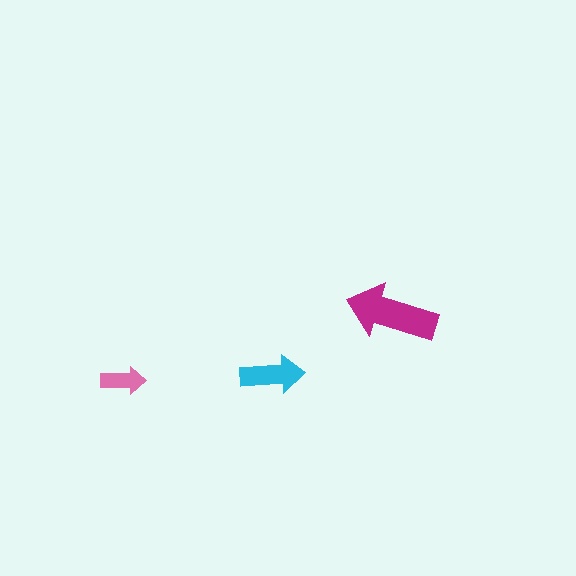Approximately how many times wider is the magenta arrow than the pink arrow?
About 2 times wider.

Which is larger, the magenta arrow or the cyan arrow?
The magenta one.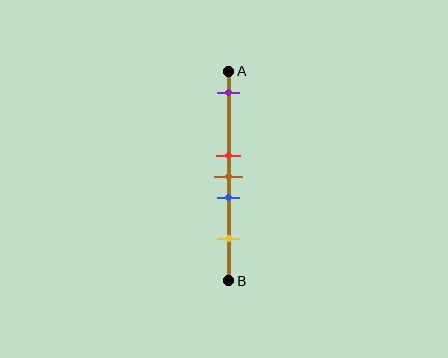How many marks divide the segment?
There are 5 marks dividing the segment.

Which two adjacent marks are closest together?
The red and brown marks are the closest adjacent pair.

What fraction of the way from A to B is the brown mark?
The brown mark is approximately 50% (0.5) of the way from A to B.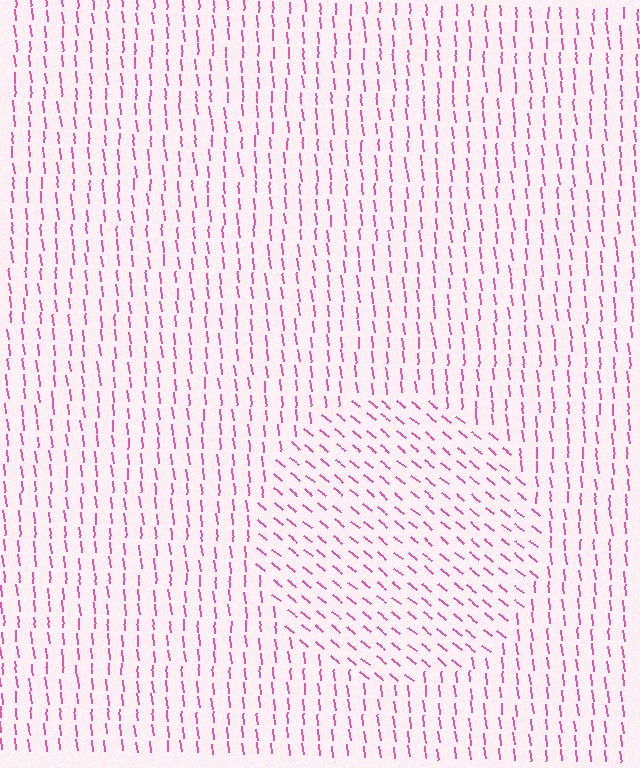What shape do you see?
I see a circle.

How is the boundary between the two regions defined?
The boundary is defined purely by a change in line orientation (approximately 45 degrees difference). All lines are the same color and thickness.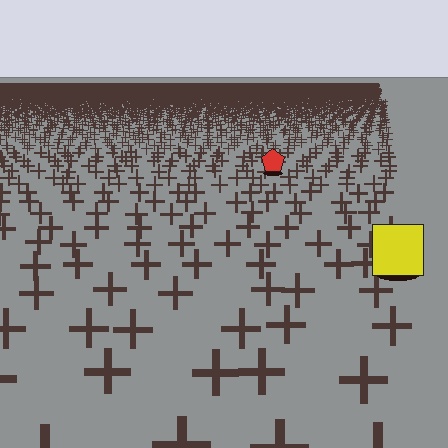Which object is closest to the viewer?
The yellow square is closest. The texture marks near it are larger and more spread out.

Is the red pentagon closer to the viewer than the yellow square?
No. The yellow square is closer — you can tell from the texture gradient: the ground texture is coarser near it.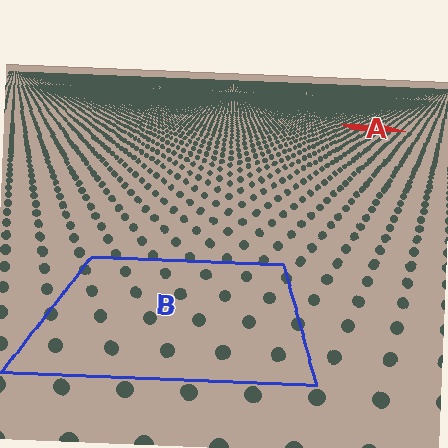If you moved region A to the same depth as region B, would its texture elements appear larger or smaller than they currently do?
They would appear larger. At a closer depth, the same texture elements are projected at a bigger on-screen size.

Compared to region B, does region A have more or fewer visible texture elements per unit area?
Region A has more texture elements per unit area — they are packed more densely because it is farther away.